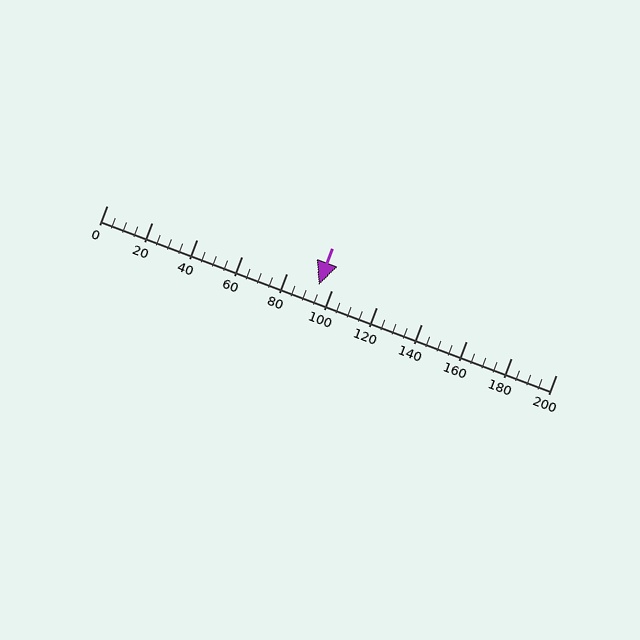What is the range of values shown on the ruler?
The ruler shows values from 0 to 200.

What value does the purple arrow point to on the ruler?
The purple arrow points to approximately 94.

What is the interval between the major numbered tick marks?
The major tick marks are spaced 20 units apart.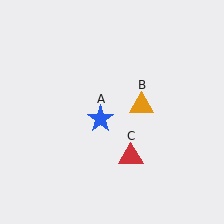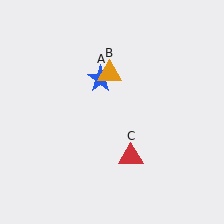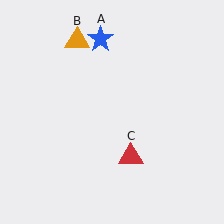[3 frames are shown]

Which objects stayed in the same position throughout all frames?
Red triangle (object C) remained stationary.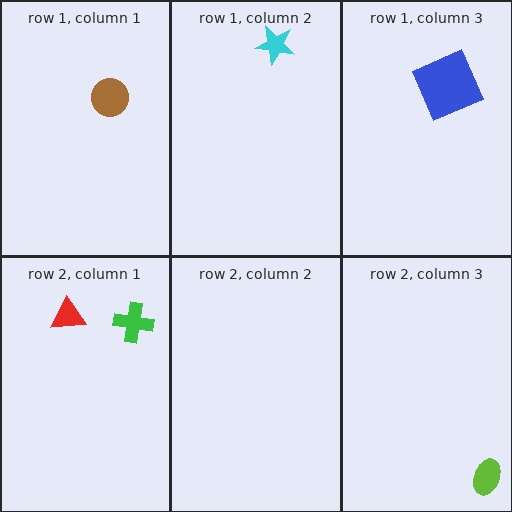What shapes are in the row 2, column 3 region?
The lime ellipse.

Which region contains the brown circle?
The row 1, column 1 region.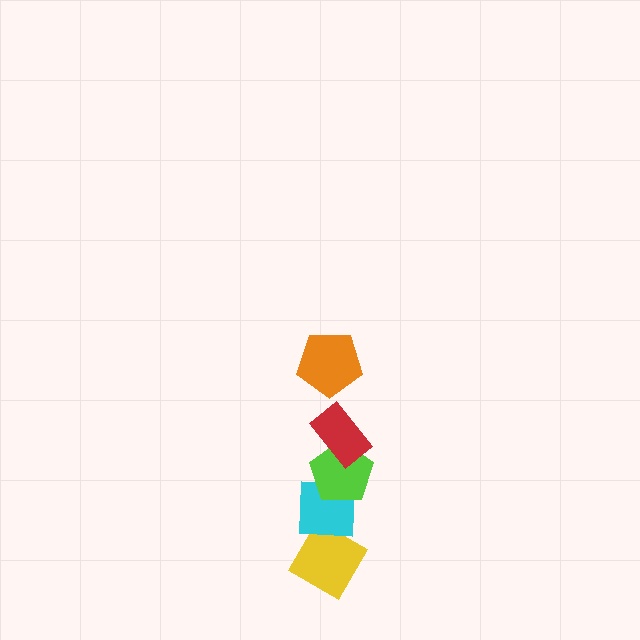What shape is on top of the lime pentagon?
The red rectangle is on top of the lime pentagon.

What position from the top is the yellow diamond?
The yellow diamond is 5th from the top.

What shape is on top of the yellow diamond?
The cyan square is on top of the yellow diamond.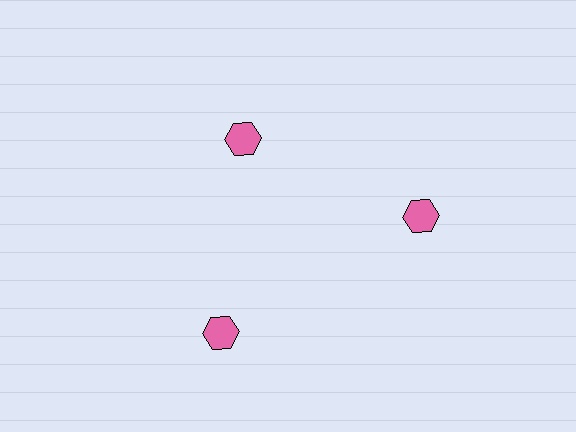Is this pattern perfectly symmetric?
No. The 3 pink hexagons are arranged in a ring, but one element near the 11 o'clock position is pulled inward toward the center, breaking the 3-fold rotational symmetry.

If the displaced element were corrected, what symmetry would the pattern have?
It would have 3-fold rotational symmetry — the pattern would map onto itself every 120 degrees.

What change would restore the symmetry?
The symmetry would be restored by moving it outward, back onto the ring so that all 3 hexagons sit at equal angles and equal distance from the center.